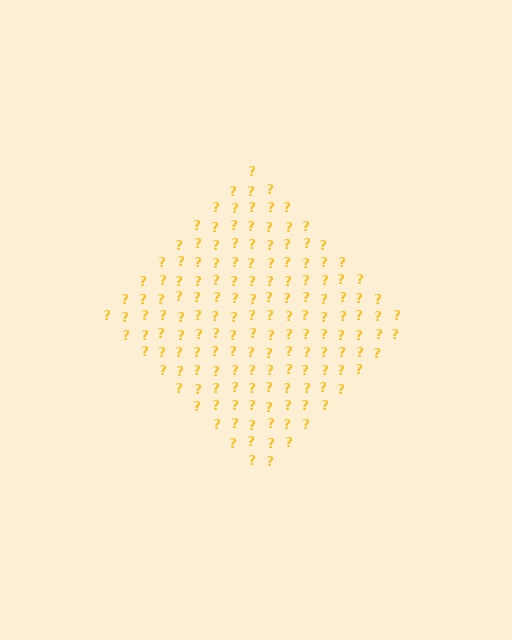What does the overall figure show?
The overall figure shows a diamond.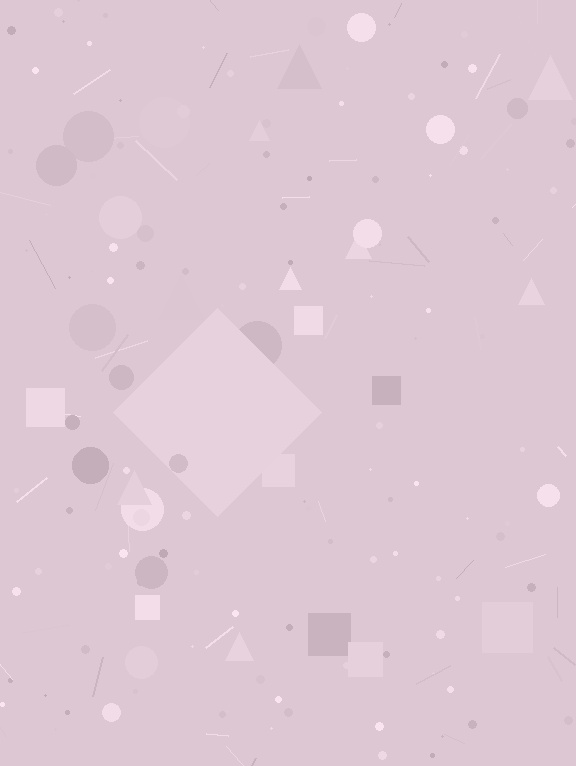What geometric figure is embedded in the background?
A diamond is embedded in the background.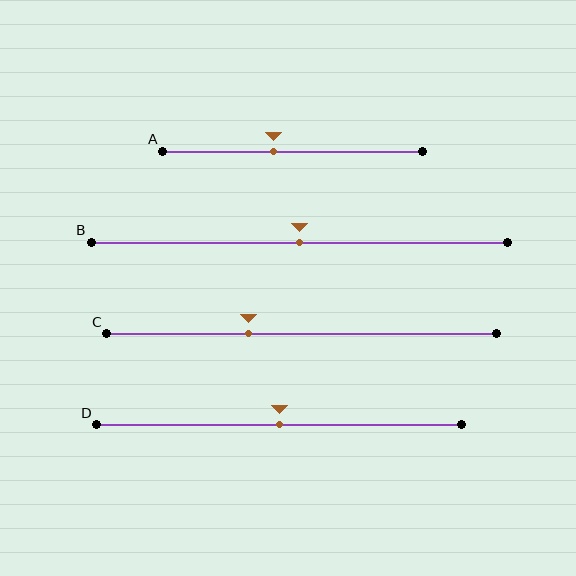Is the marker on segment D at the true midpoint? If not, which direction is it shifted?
Yes, the marker on segment D is at the true midpoint.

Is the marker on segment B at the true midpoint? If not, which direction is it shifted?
Yes, the marker on segment B is at the true midpoint.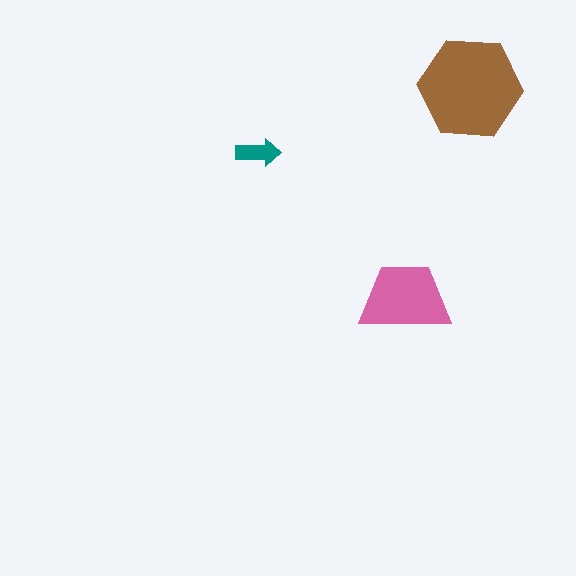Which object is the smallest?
The teal arrow.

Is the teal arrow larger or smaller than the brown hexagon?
Smaller.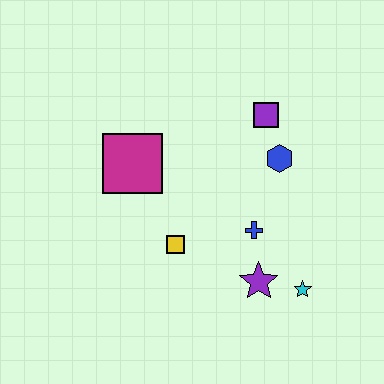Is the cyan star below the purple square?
Yes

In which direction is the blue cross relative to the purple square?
The blue cross is below the purple square.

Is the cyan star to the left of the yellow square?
No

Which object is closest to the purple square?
The blue hexagon is closest to the purple square.